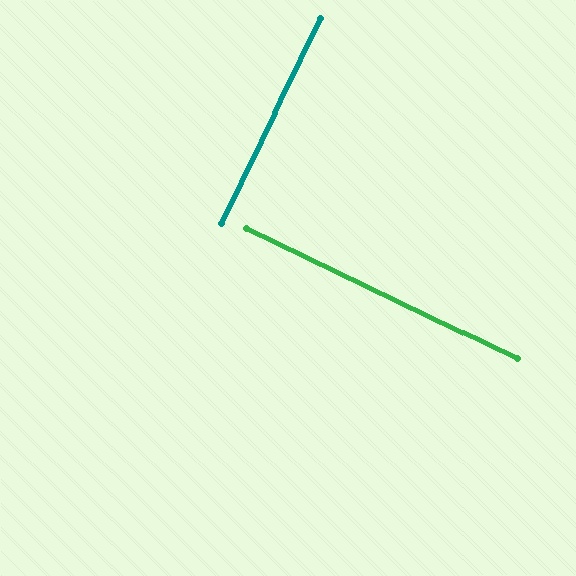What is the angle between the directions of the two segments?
Approximately 90 degrees.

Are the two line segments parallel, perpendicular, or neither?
Perpendicular — they meet at approximately 90°.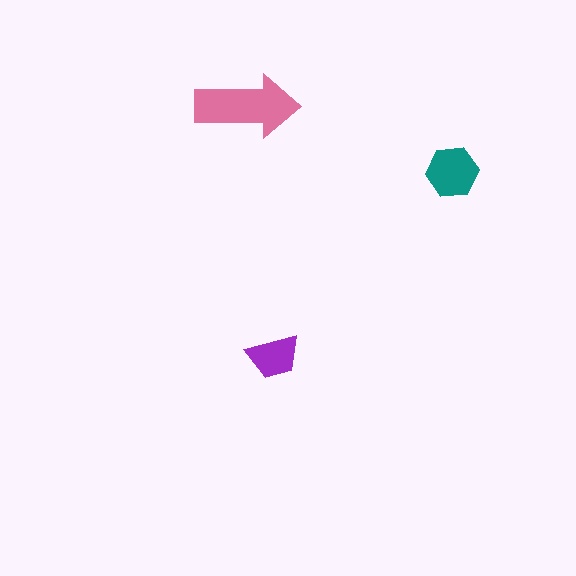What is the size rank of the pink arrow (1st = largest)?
1st.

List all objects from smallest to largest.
The purple trapezoid, the teal hexagon, the pink arrow.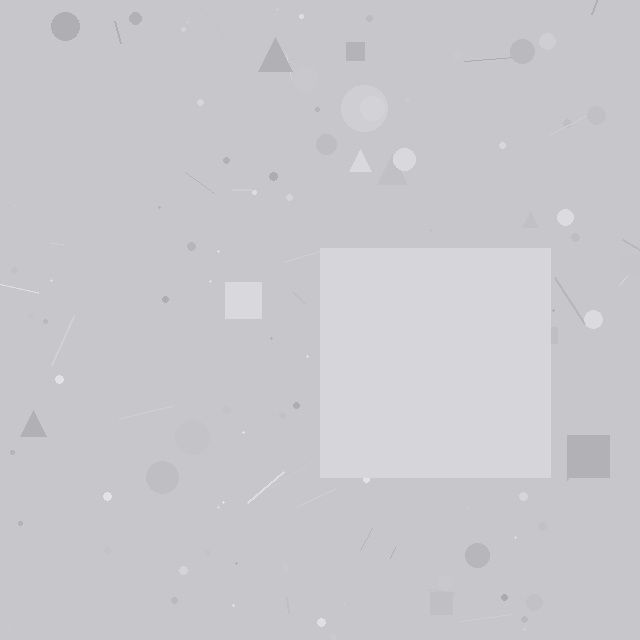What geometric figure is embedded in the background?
A square is embedded in the background.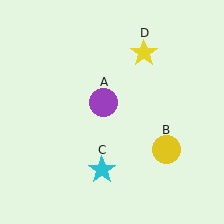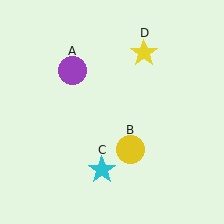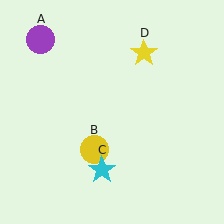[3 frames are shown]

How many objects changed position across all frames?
2 objects changed position: purple circle (object A), yellow circle (object B).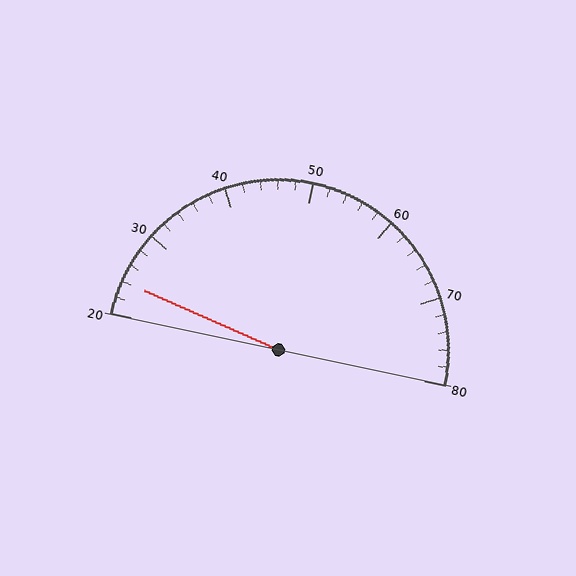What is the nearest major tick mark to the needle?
The nearest major tick mark is 20.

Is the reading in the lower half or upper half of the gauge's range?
The reading is in the lower half of the range (20 to 80).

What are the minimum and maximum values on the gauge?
The gauge ranges from 20 to 80.